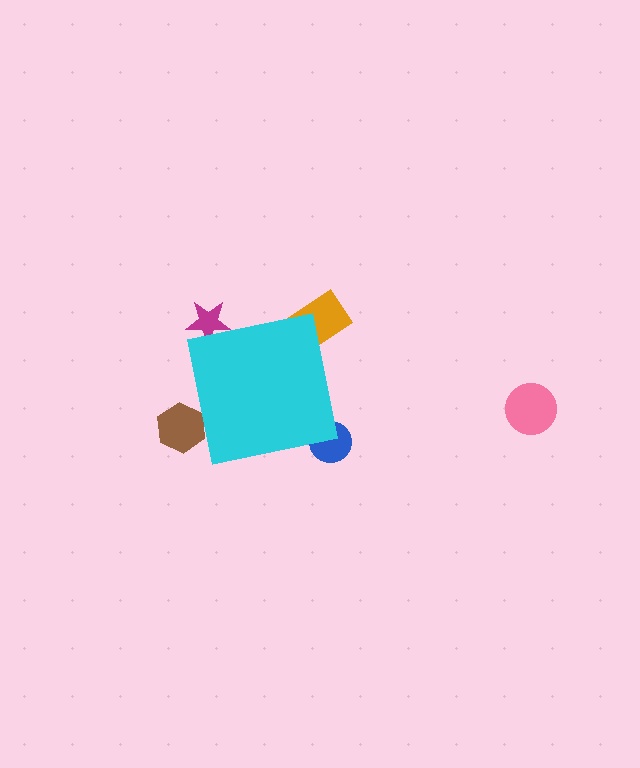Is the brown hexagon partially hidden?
Yes, the brown hexagon is partially hidden behind the cyan square.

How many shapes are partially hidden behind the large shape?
4 shapes are partially hidden.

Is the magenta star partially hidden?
Yes, the magenta star is partially hidden behind the cyan square.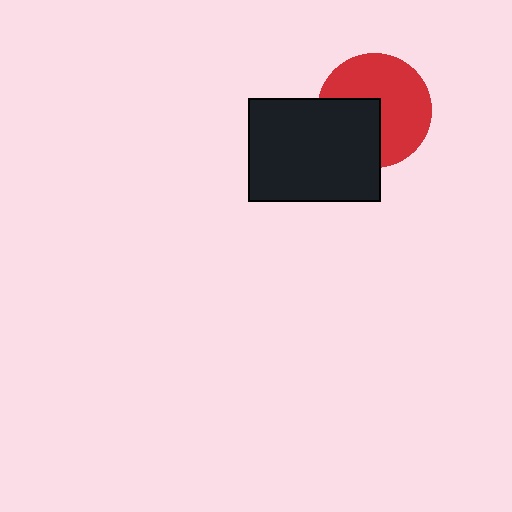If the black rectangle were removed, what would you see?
You would see the complete red circle.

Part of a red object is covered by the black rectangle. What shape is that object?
It is a circle.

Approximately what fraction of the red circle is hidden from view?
Roughly 37% of the red circle is hidden behind the black rectangle.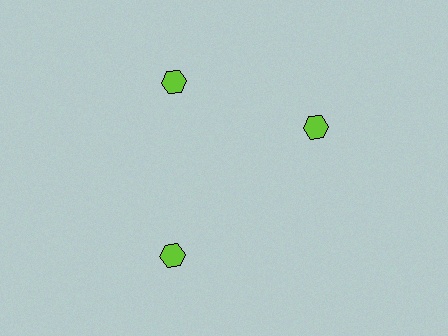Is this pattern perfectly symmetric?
No. The 3 lime hexagons are arranged in a ring, but one element near the 3 o'clock position is rotated out of alignment along the ring, breaking the 3-fold rotational symmetry.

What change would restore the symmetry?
The symmetry would be restored by rotating it back into even spacing with its neighbors so that all 3 hexagons sit at equal angles and equal distance from the center.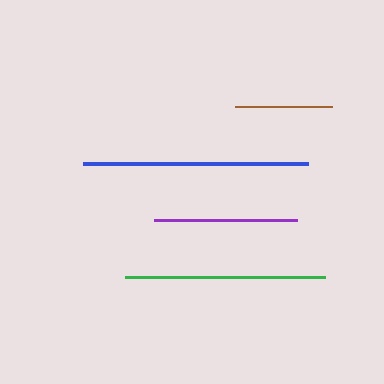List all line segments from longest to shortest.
From longest to shortest: blue, green, purple, brown.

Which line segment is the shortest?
The brown line is the shortest at approximately 97 pixels.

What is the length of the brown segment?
The brown segment is approximately 97 pixels long.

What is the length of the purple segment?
The purple segment is approximately 143 pixels long.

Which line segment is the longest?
The blue line is the longest at approximately 225 pixels.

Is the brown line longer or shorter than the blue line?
The blue line is longer than the brown line.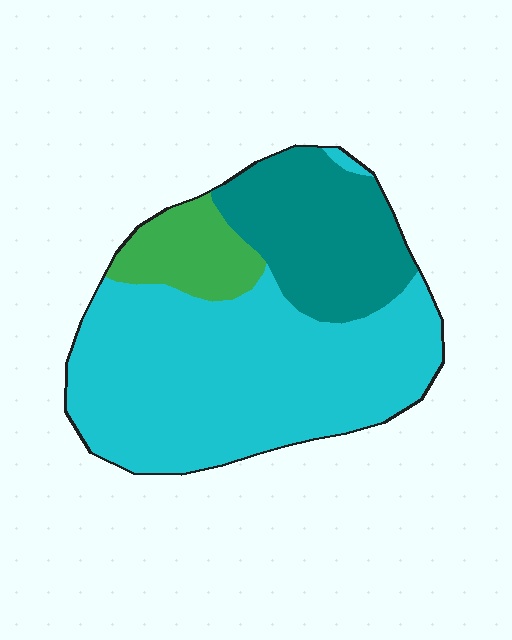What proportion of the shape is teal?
Teal takes up about one quarter (1/4) of the shape.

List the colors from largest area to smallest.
From largest to smallest: cyan, teal, green.